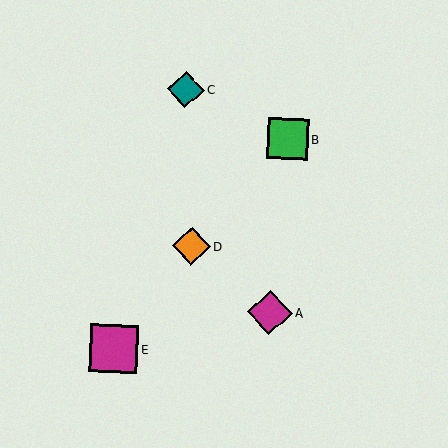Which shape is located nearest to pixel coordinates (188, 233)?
The orange diamond (labeled D) at (191, 246) is nearest to that location.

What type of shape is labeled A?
Shape A is a magenta diamond.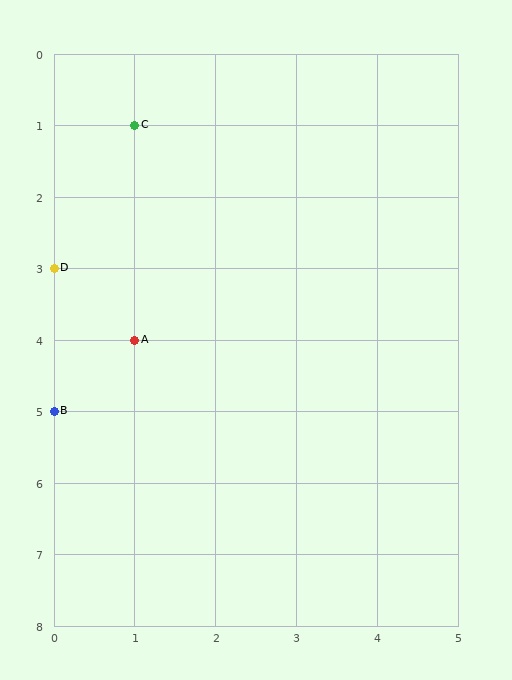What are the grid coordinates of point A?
Point A is at grid coordinates (1, 4).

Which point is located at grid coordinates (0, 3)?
Point D is at (0, 3).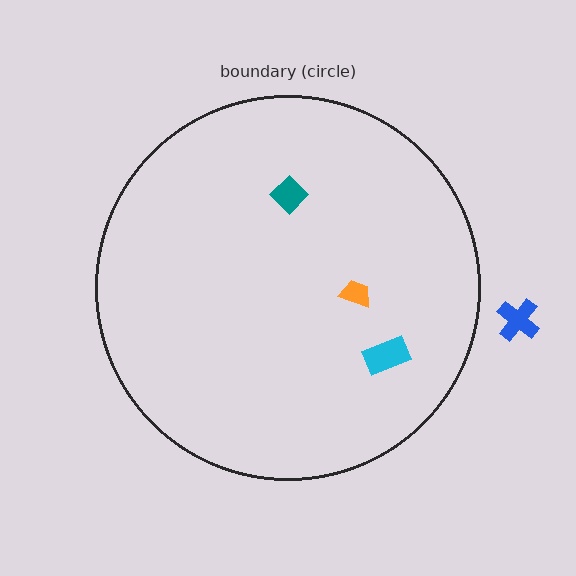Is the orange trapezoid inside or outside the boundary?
Inside.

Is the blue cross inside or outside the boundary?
Outside.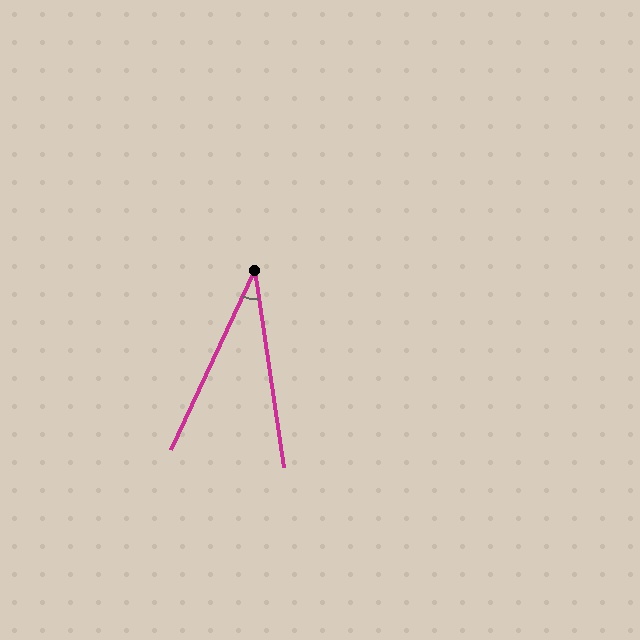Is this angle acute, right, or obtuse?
It is acute.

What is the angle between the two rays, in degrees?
Approximately 33 degrees.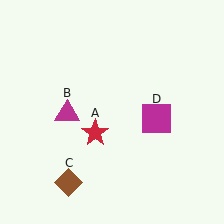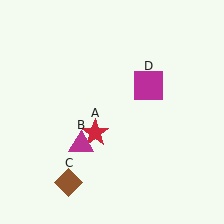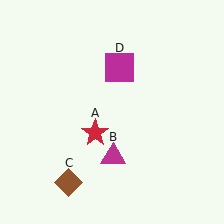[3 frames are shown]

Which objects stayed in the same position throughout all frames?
Red star (object A) and brown diamond (object C) remained stationary.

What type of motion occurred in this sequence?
The magenta triangle (object B), magenta square (object D) rotated counterclockwise around the center of the scene.